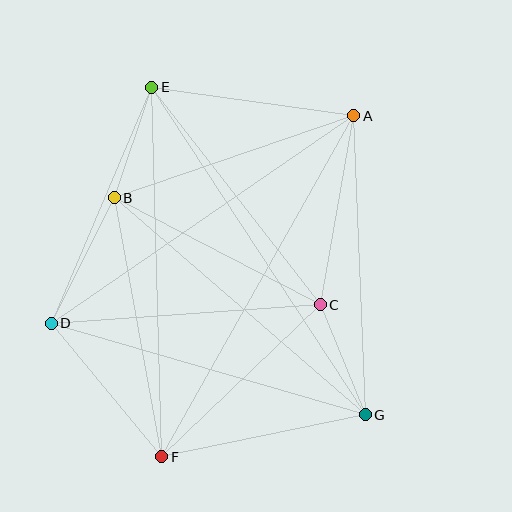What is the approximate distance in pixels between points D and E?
The distance between D and E is approximately 257 pixels.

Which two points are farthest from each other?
Points A and F are farthest from each other.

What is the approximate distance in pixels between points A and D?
The distance between A and D is approximately 367 pixels.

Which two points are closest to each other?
Points B and E are closest to each other.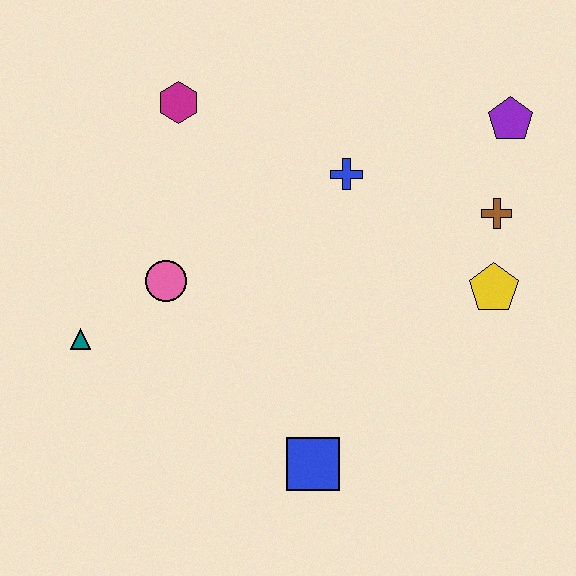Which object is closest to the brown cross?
The yellow pentagon is closest to the brown cross.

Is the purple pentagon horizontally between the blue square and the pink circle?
No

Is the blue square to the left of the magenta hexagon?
No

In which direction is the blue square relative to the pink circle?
The blue square is below the pink circle.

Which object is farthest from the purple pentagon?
The teal triangle is farthest from the purple pentagon.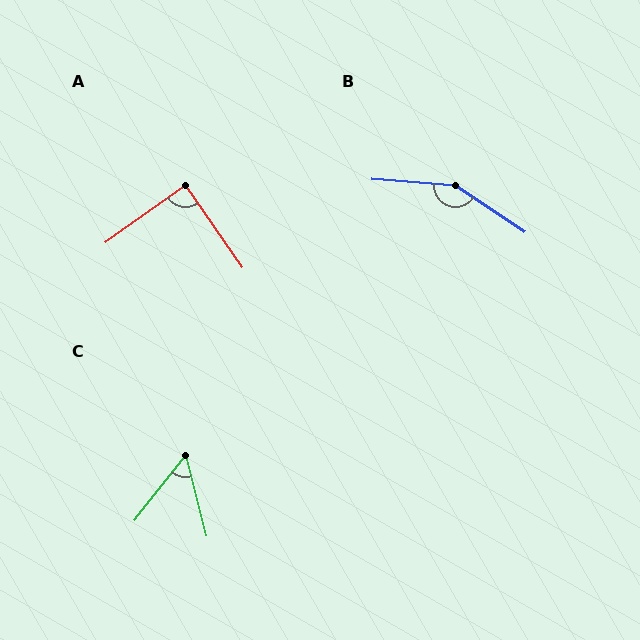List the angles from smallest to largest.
C (53°), A (89°), B (151°).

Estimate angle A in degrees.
Approximately 89 degrees.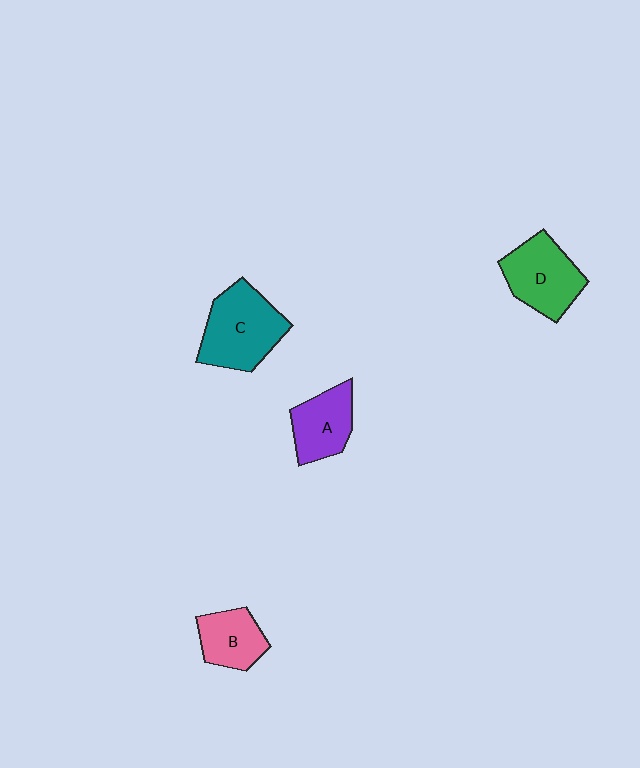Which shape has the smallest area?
Shape B (pink).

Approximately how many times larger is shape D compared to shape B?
Approximately 1.4 times.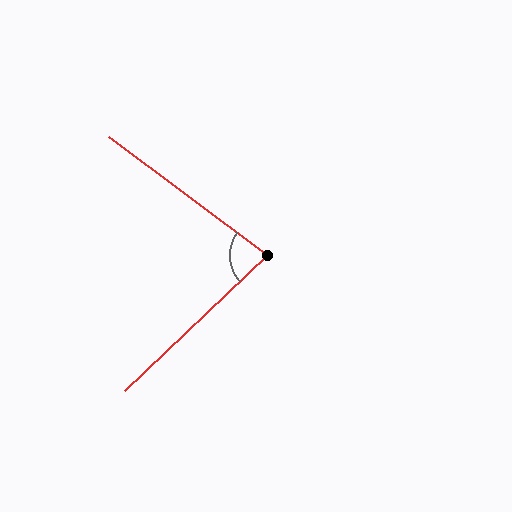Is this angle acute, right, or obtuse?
It is acute.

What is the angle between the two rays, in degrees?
Approximately 80 degrees.